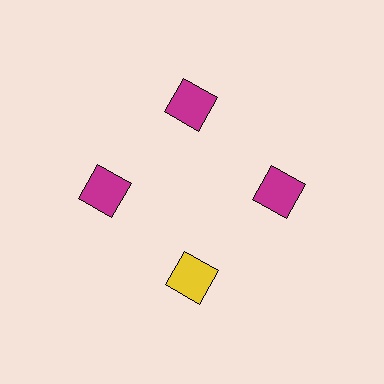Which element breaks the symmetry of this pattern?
The yellow square at roughly the 6 o'clock position breaks the symmetry. All other shapes are magenta squares.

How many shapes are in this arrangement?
There are 4 shapes arranged in a ring pattern.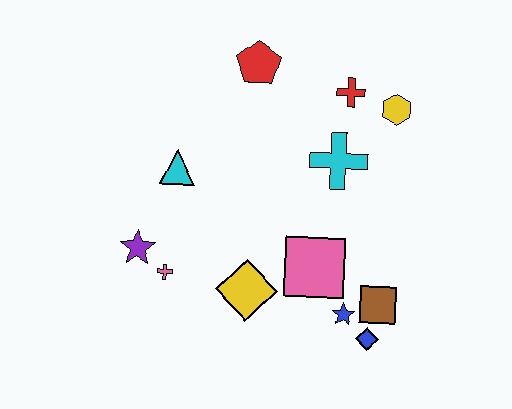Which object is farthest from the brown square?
The red pentagon is farthest from the brown square.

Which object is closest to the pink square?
The blue star is closest to the pink square.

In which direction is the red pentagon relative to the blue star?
The red pentagon is above the blue star.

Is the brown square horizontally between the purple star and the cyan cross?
No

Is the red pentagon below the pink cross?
No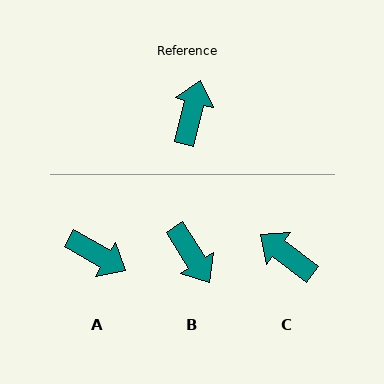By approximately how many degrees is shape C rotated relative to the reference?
Approximately 67 degrees counter-clockwise.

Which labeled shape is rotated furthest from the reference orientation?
B, about 133 degrees away.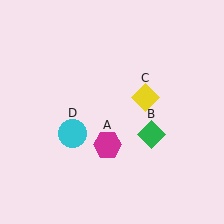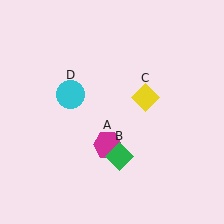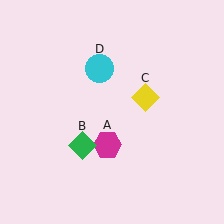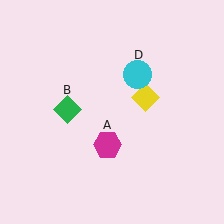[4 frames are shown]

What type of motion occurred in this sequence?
The green diamond (object B), cyan circle (object D) rotated clockwise around the center of the scene.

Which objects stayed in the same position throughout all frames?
Magenta hexagon (object A) and yellow diamond (object C) remained stationary.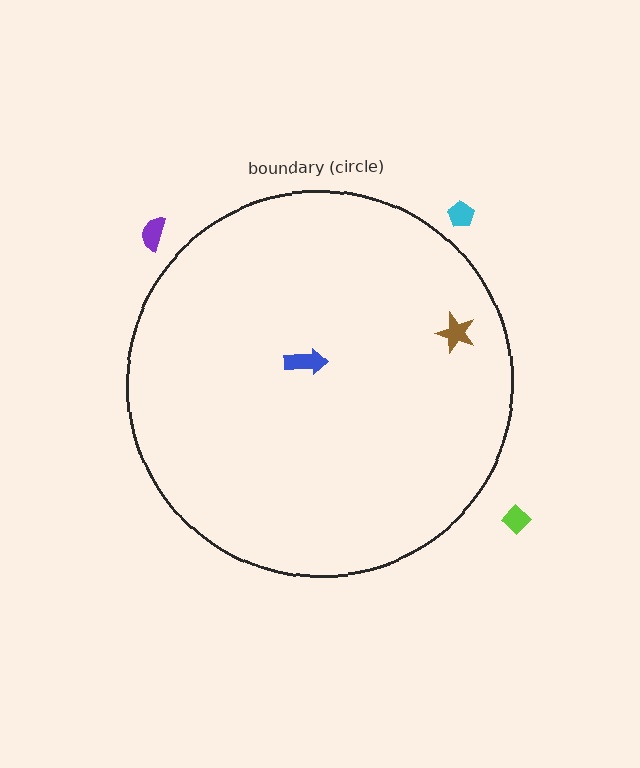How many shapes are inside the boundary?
2 inside, 3 outside.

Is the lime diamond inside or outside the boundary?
Outside.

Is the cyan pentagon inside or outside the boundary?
Outside.